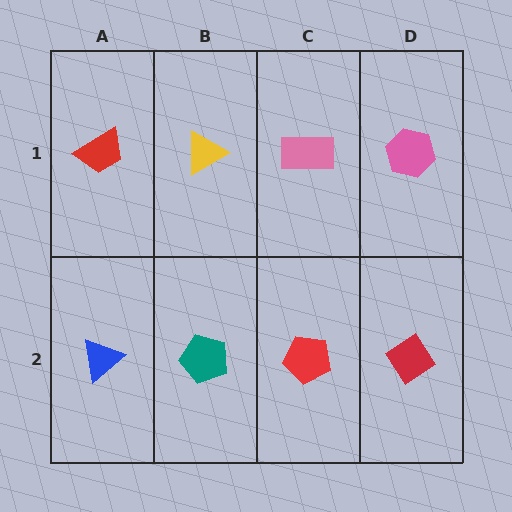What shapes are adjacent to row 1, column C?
A red pentagon (row 2, column C), a yellow triangle (row 1, column B), a pink hexagon (row 1, column D).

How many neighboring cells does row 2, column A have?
2.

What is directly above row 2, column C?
A pink rectangle.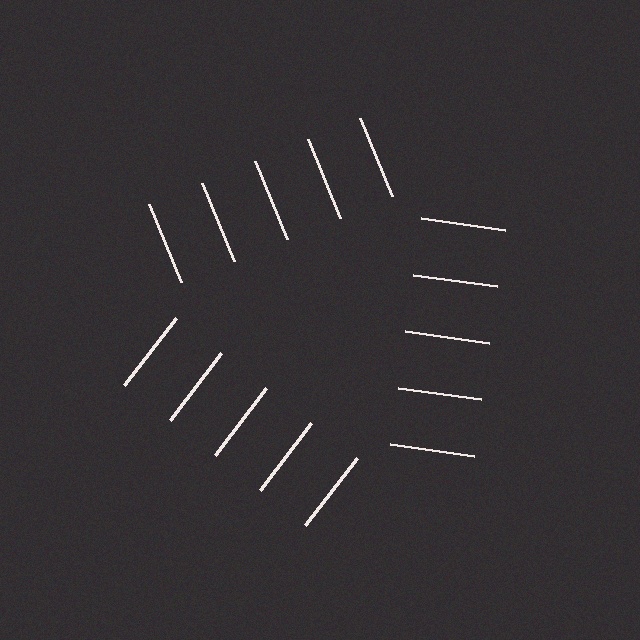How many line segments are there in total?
15 — 5 along each of the 3 edges.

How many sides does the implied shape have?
3 sides — the line-ends trace a triangle.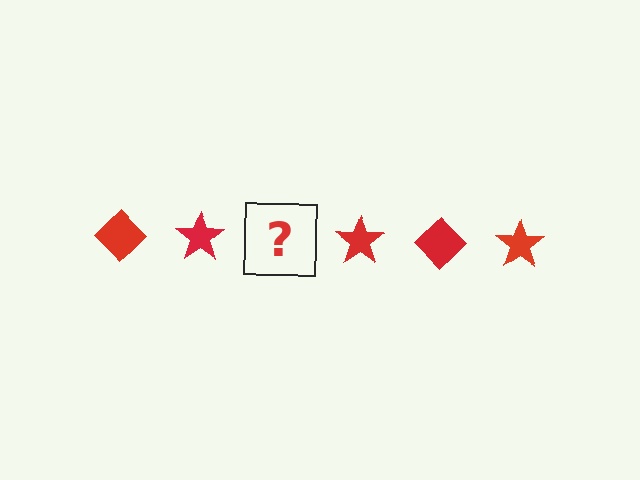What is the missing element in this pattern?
The missing element is a red diamond.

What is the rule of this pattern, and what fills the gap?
The rule is that the pattern cycles through diamond, star shapes in red. The gap should be filled with a red diamond.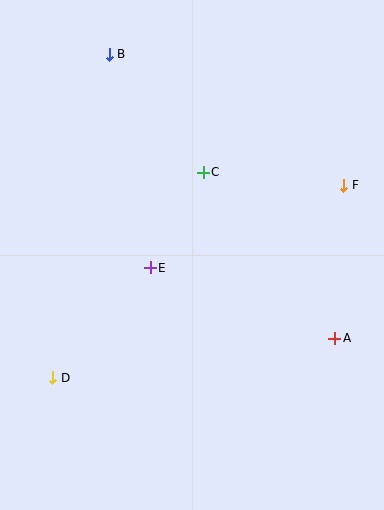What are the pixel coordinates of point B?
Point B is at (109, 54).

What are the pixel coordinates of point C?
Point C is at (203, 172).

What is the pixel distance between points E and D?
The distance between E and D is 147 pixels.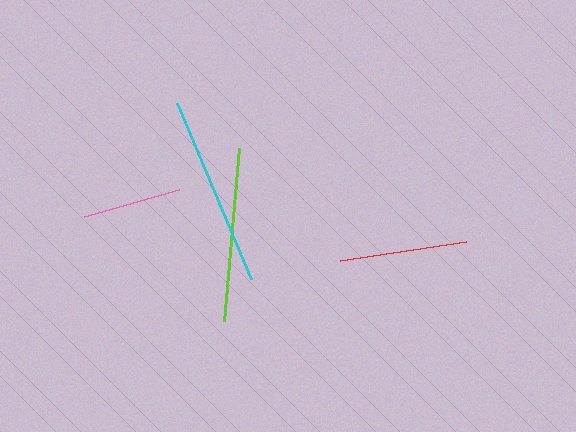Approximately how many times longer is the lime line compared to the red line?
The lime line is approximately 1.4 times the length of the red line.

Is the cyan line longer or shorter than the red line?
The cyan line is longer than the red line.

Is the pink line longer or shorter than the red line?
The red line is longer than the pink line.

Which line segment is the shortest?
The pink line is the shortest at approximately 99 pixels.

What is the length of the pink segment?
The pink segment is approximately 99 pixels long.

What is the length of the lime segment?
The lime segment is approximately 173 pixels long.